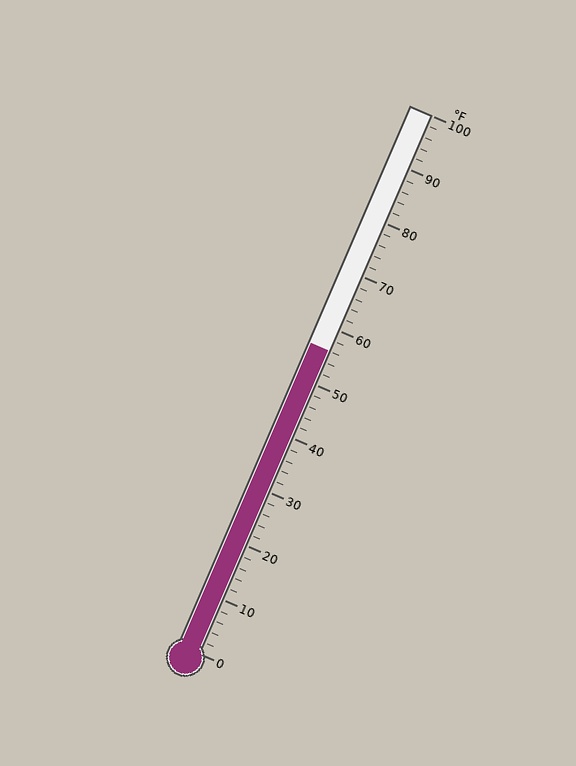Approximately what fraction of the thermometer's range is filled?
The thermometer is filled to approximately 55% of its range.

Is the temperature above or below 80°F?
The temperature is below 80°F.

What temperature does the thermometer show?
The thermometer shows approximately 56°F.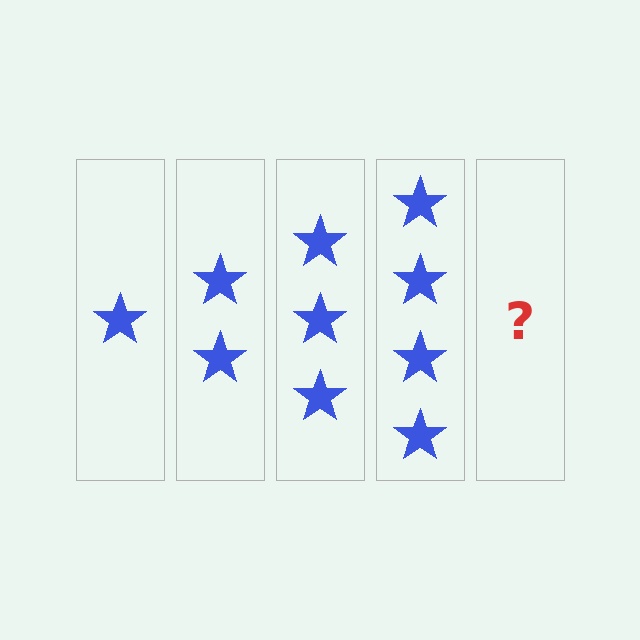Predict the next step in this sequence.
The next step is 5 stars.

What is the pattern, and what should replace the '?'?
The pattern is that each step adds one more star. The '?' should be 5 stars.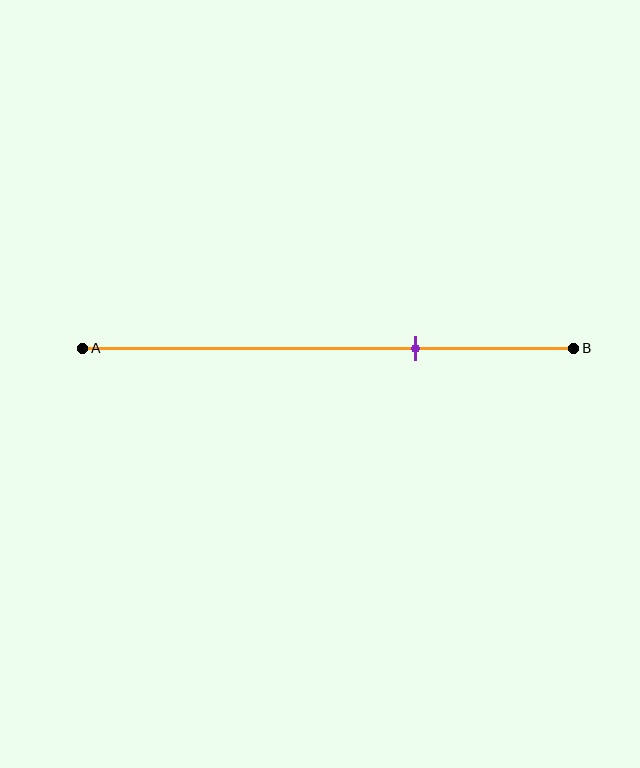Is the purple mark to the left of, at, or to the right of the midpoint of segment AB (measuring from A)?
The purple mark is to the right of the midpoint of segment AB.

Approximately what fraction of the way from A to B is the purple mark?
The purple mark is approximately 70% of the way from A to B.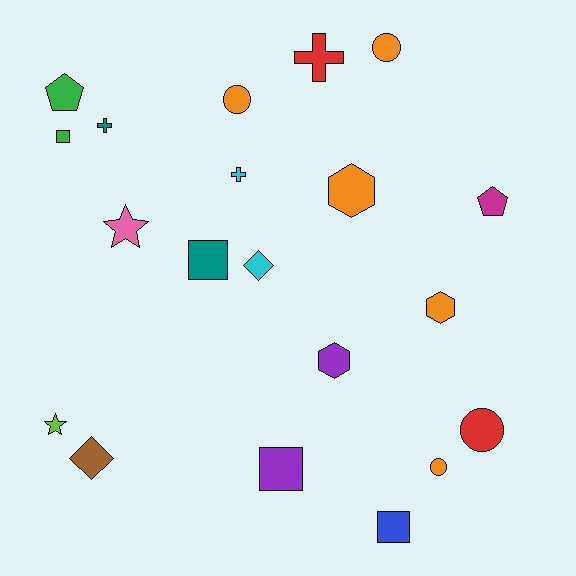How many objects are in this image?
There are 20 objects.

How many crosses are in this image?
There are 3 crosses.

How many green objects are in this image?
There are 2 green objects.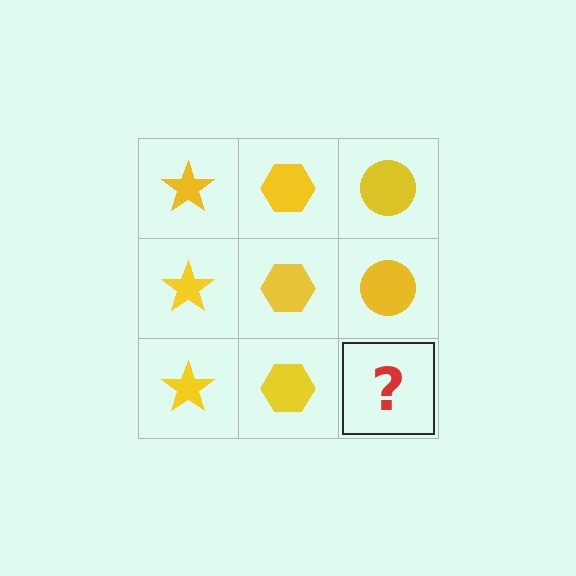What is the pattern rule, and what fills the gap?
The rule is that each column has a consistent shape. The gap should be filled with a yellow circle.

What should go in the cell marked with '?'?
The missing cell should contain a yellow circle.